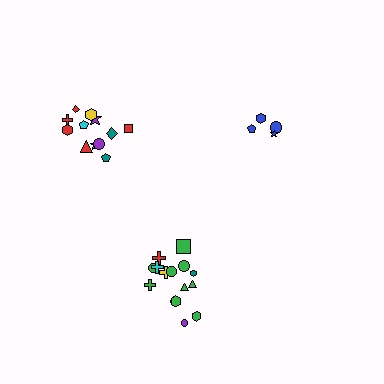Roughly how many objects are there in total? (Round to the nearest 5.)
Roughly 30 objects in total.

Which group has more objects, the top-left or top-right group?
The top-left group.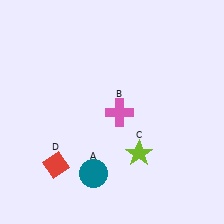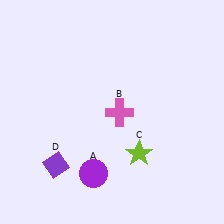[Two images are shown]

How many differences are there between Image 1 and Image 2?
There are 2 differences between the two images.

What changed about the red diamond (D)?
In Image 1, D is red. In Image 2, it changed to purple.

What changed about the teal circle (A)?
In Image 1, A is teal. In Image 2, it changed to purple.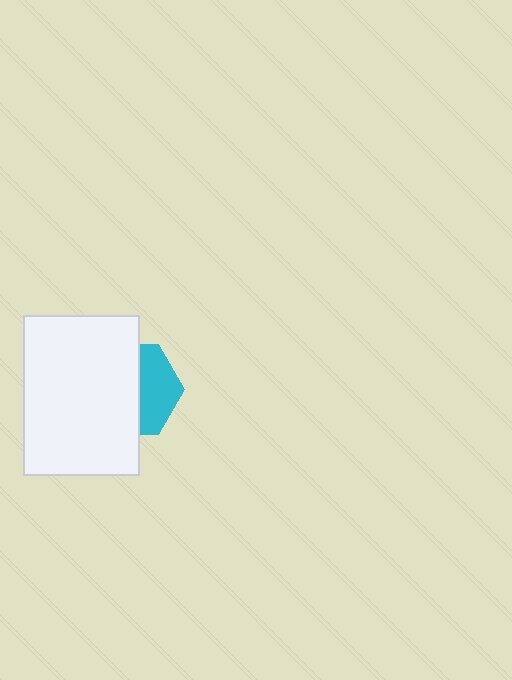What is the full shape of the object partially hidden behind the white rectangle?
The partially hidden object is a cyan hexagon.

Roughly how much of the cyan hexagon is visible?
A small part of it is visible (roughly 41%).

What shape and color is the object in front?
The object in front is a white rectangle.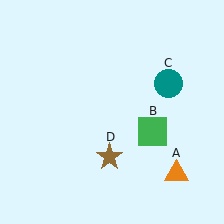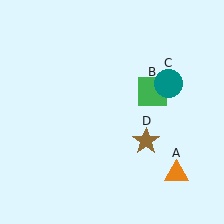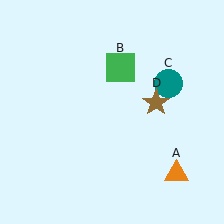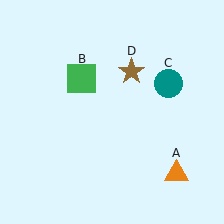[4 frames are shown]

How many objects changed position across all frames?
2 objects changed position: green square (object B), brown star (object D).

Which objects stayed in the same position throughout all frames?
Orange triangle (object A) and teal circle (object C) remained stationary.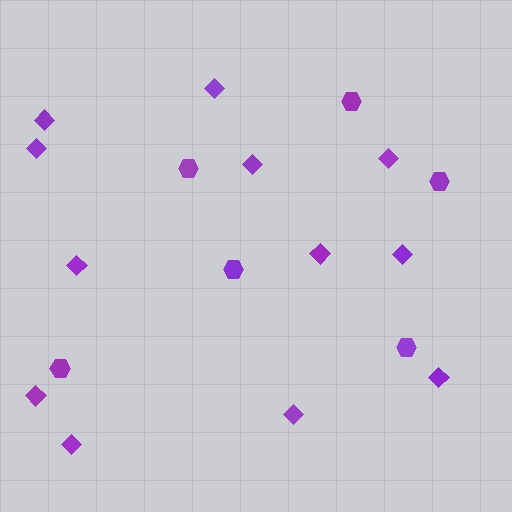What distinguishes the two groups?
There are 2 groups: one group of hexagons (6) and one group of diamonds (12).